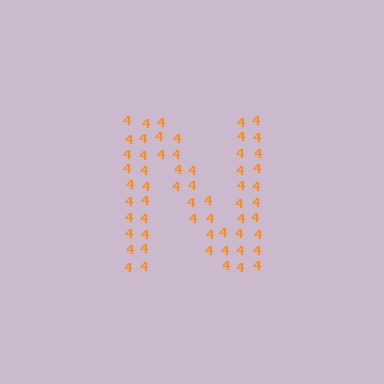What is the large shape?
The large shape is the letter N.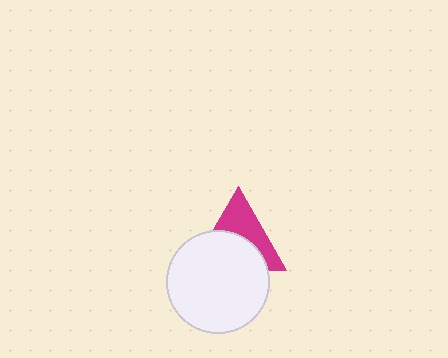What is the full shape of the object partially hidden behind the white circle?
The partially hidden object is a magenta triangle.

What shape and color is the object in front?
The object in front is a white circle.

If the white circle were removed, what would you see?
You would see the complete magenta triangle.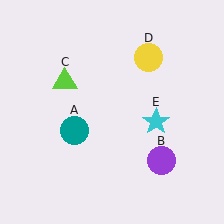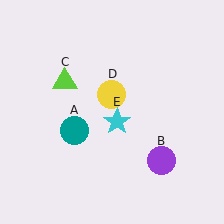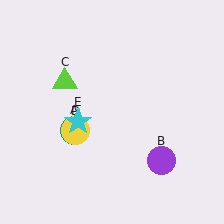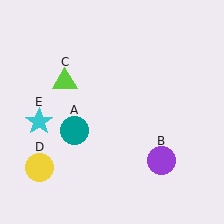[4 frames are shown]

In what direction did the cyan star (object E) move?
The cyan star (object E) moved left.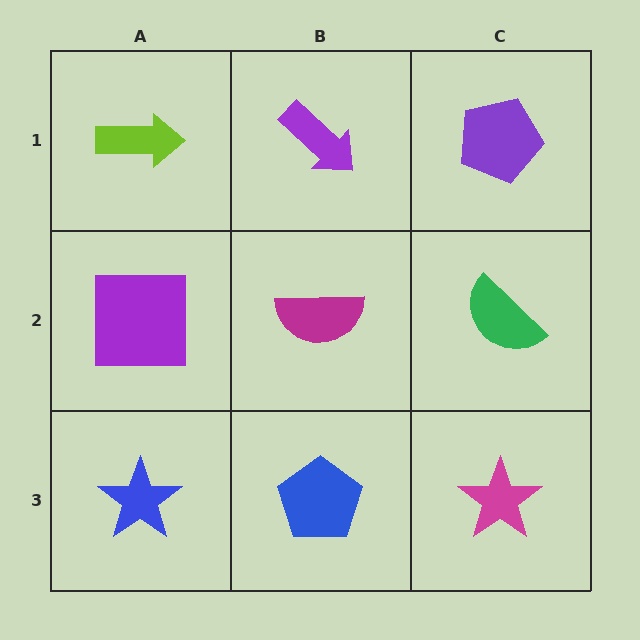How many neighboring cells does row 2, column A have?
3.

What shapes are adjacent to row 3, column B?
A magenta semicircle (row 2, column B), a blue star (row 3, column A), a magenta star (row 3, column C).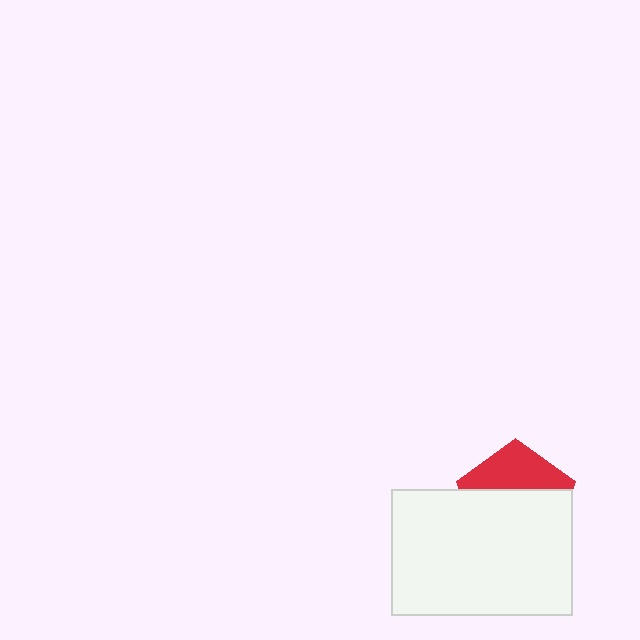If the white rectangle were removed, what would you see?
You would see the complete red pentagon.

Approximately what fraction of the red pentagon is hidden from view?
Roughly 62% of the red pentagon is hidden behind the white rectangle.